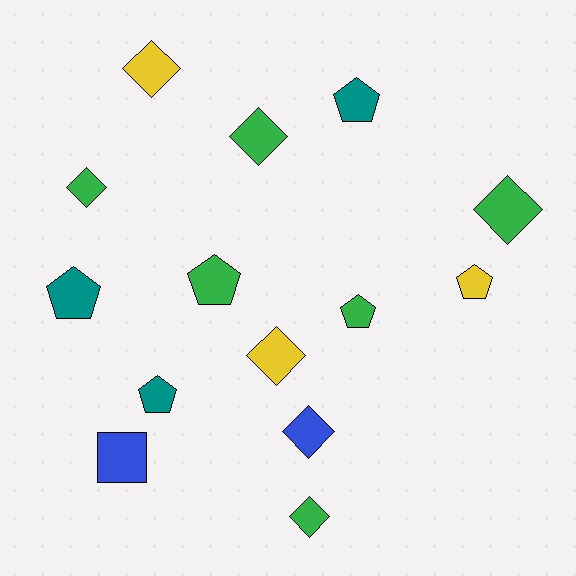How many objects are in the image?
There are 14 objects.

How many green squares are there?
There are no green squares.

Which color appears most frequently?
Green, with 6 objects.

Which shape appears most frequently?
Diamond, with 7 objects.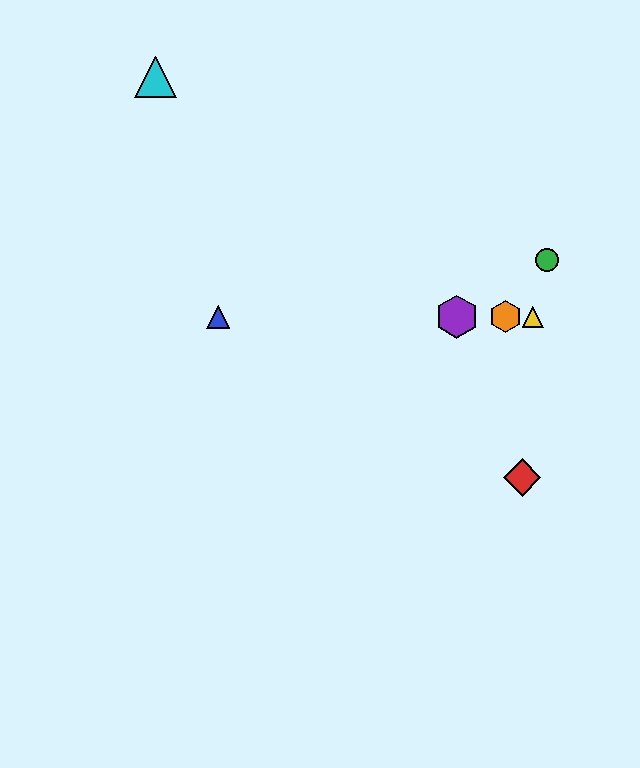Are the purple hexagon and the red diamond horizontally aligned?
No, the purple hexagon is at y≈317 and the red diamond is at y≈478.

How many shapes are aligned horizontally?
4 shapes (the blue triangle, the yellow triangle, the purple hexagon, the orange hexagon) are aligned horizontally.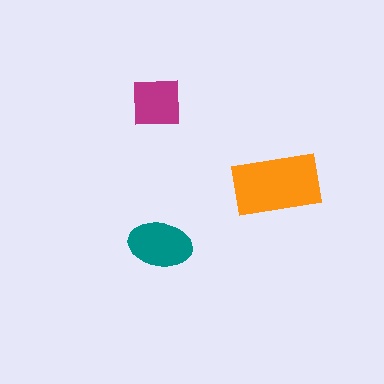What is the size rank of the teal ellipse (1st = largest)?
2nd.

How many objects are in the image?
There are 3 objects in the image.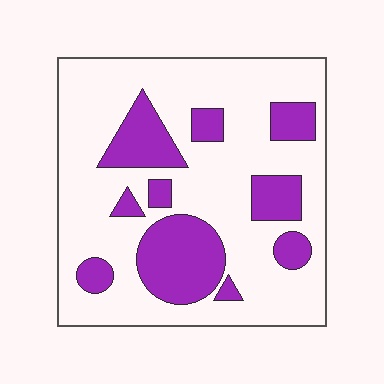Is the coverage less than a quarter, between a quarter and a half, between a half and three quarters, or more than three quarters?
Between a quarter and a half.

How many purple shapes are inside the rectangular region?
10.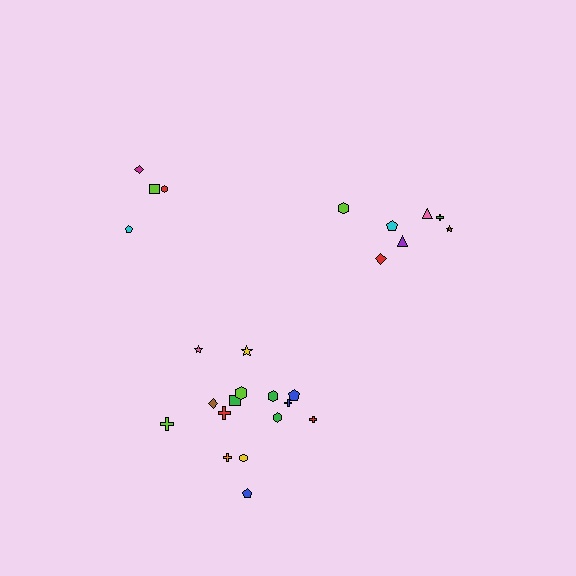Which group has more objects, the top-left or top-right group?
The top-right group.